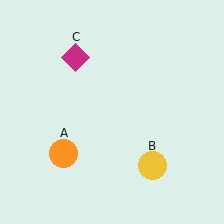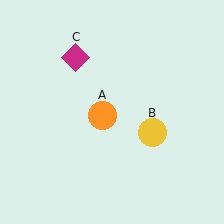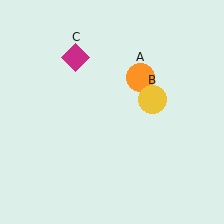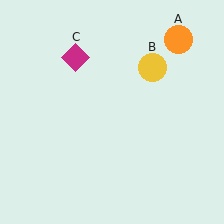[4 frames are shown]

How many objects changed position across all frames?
2 objects changed position: orange circle (object A), yellow circle (object B).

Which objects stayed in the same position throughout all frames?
Magenta diamond (object C) remained stationary.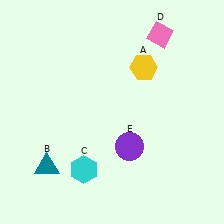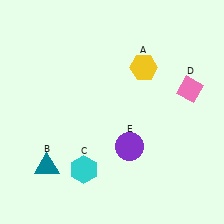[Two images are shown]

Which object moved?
The pink diamond (D) moved down.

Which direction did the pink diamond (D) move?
The pink diamond (D) moved down.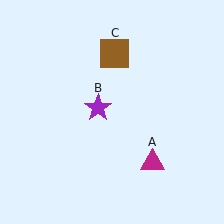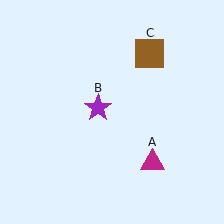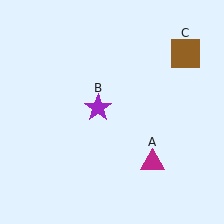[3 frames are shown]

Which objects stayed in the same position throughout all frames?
Magenta triangle (object A) and purple star (object B) remained stationary.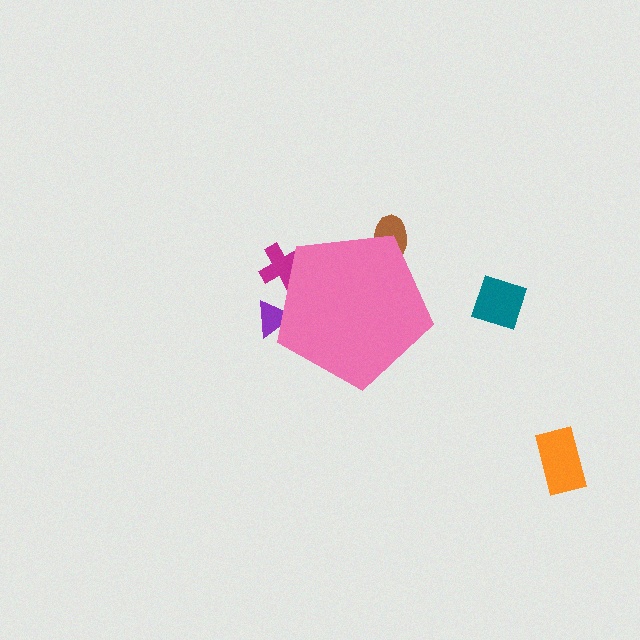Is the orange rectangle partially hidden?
No, the orange rectangle is fully visible.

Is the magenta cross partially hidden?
Yes, the magenta cross is partially hidden behind the pink pentagon.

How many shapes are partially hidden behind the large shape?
3 shapes are partially hidden.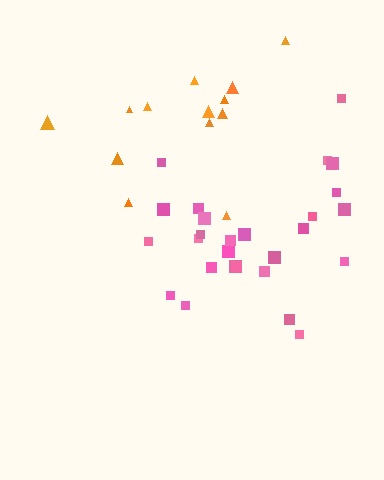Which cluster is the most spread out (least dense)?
Orange.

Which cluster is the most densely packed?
Pink.